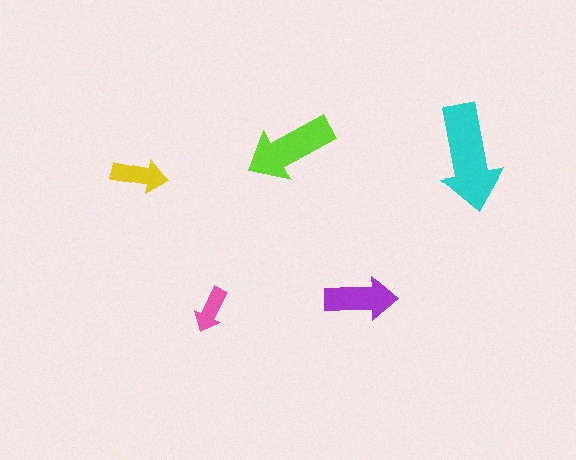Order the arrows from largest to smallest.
the cyan one, the lime one, the purple one, the yellow one, the pink one.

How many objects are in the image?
There are 5 objects in the image.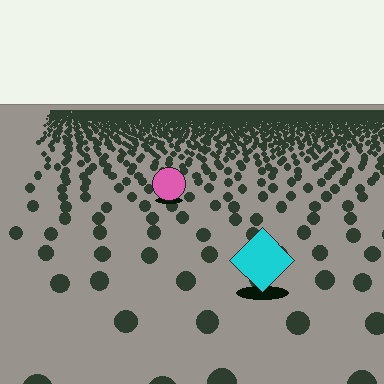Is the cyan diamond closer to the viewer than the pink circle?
Yes. The cyan diamond is closer — you can tell from the texture gradient: the ground texture is coarser near it.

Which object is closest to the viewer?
The cyan diamond is closest. The texture marks near it are larger and more spread out.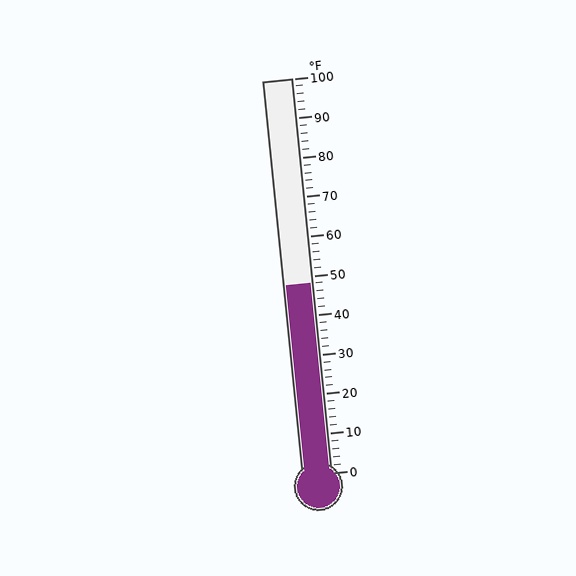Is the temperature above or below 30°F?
The temperature is above 30°F.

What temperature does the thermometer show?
The thermometer shows approximately 48°F.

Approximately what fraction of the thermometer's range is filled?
The thermometer is filled to approximately 50% of its range.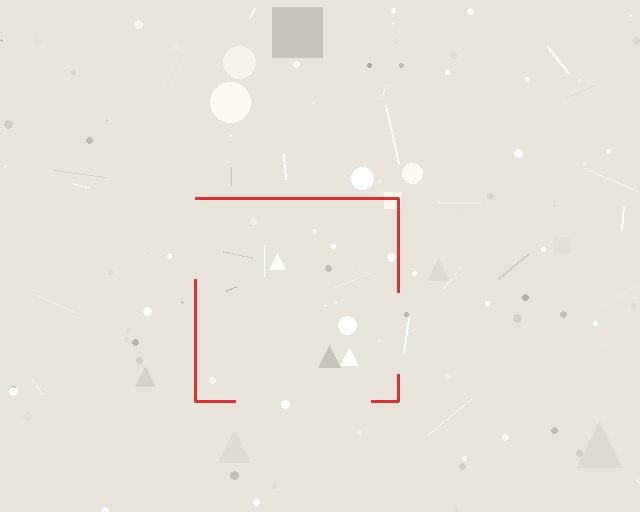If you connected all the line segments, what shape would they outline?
They would outline a square.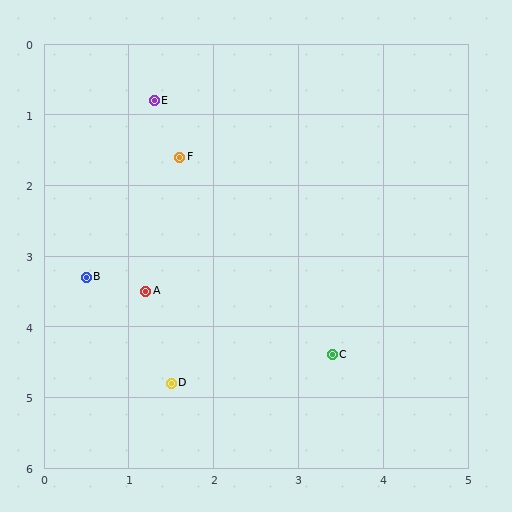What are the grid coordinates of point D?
Point D is at approximately (1.5, 4.8).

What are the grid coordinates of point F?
Point F is at approximately (1.6, 1.6).